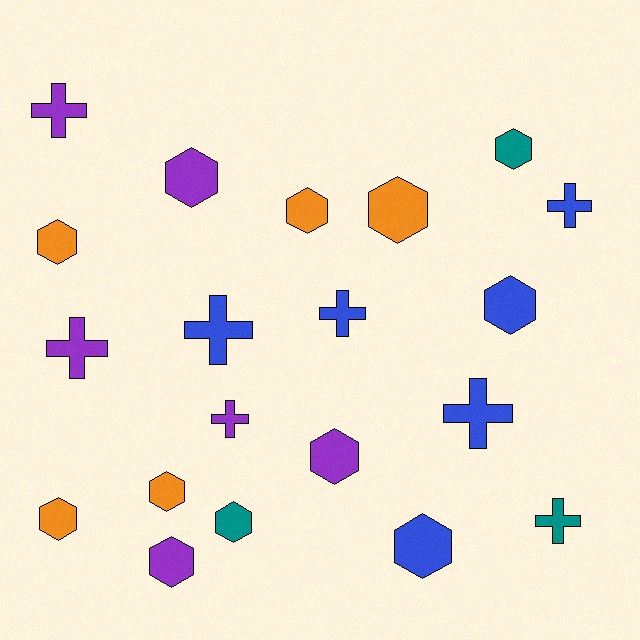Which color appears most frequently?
Purple, with 6 objects.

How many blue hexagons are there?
There are 2 blue hexagons.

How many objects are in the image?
There are 20 objects.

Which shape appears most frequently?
Hexagon, with 12 objects.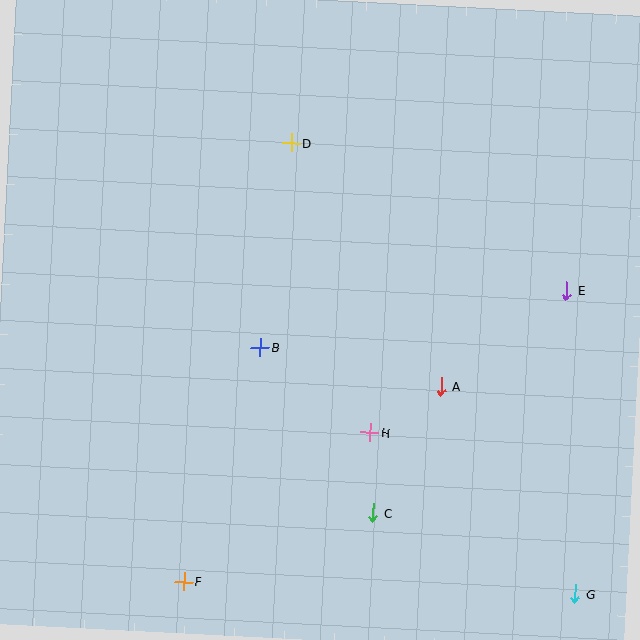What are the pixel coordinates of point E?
Point E is at (566, 291).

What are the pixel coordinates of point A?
Point A is at (441, 387).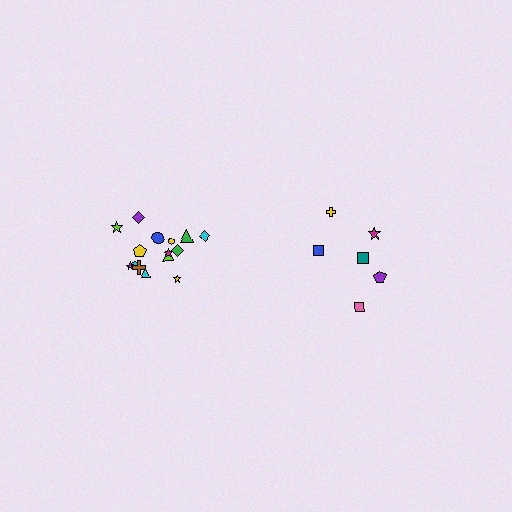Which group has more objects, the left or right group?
The left group.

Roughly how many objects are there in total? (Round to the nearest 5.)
Roughly 20 objects in total.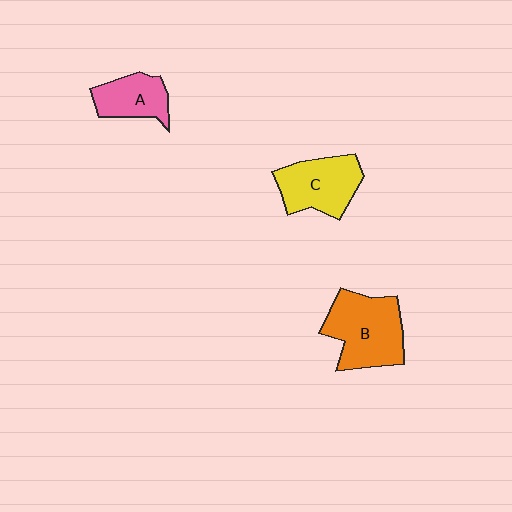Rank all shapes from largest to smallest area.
From largest to smallest: B (orange), C (yellow), A (pink).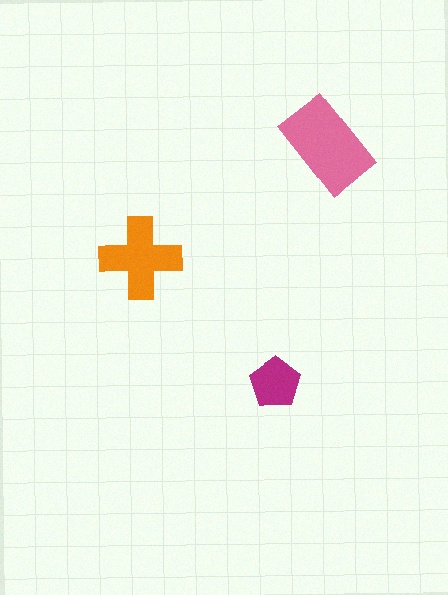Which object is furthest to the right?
The pink rectangle is rightmost.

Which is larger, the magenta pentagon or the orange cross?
The orange cross.